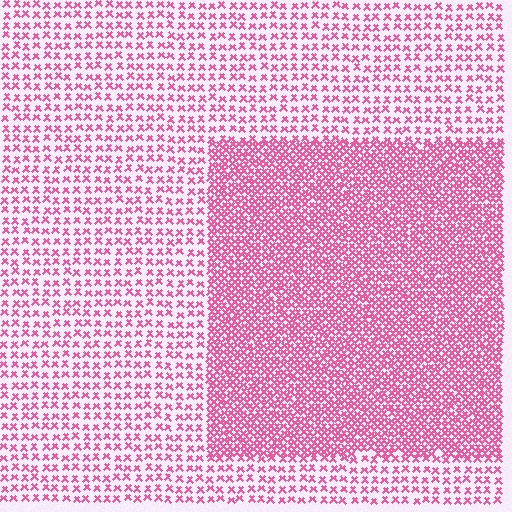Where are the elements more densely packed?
The elements are more densely packed inside the rectangle boundary.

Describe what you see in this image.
The image contains small pink elements arranged at two different densities. A rectangle-shaped region is visible where the elements are more densely packed than the surrounding area.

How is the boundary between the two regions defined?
The boundary is defined by a change in element density (approximately 2.4x ratio). All elements are the same color, size, and shape.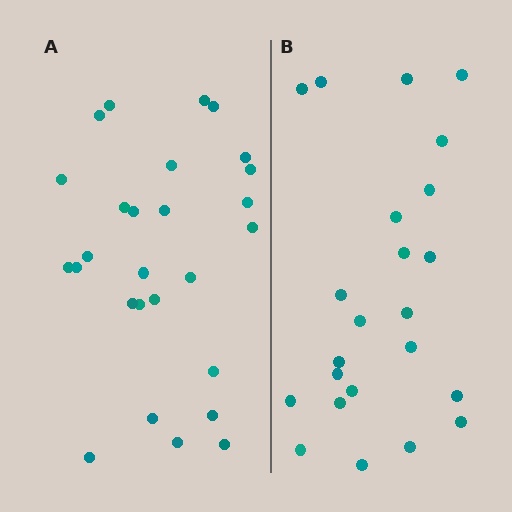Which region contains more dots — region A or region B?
Region A (the left region) has more dots.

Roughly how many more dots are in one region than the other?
Region A has about 4 more dots than region B.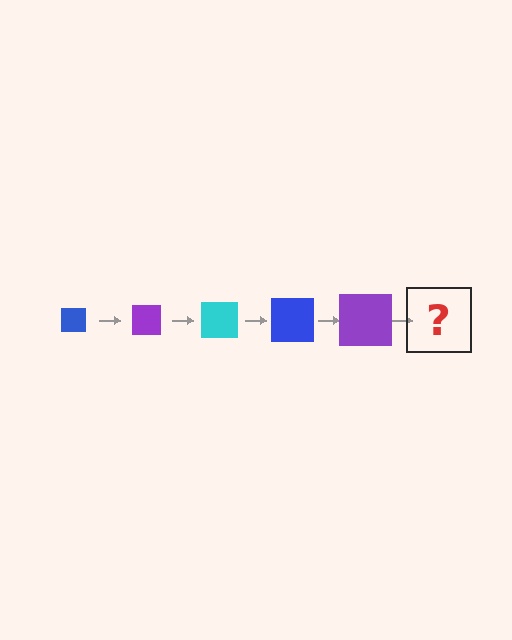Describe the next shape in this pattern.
It should be a cyan square, larger than the previous one.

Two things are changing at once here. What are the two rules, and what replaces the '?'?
The two rules are that the square grows larger each step and the color cycles through blue, purple, and cyan. The '?' should be a cyan square, larger than the previous one.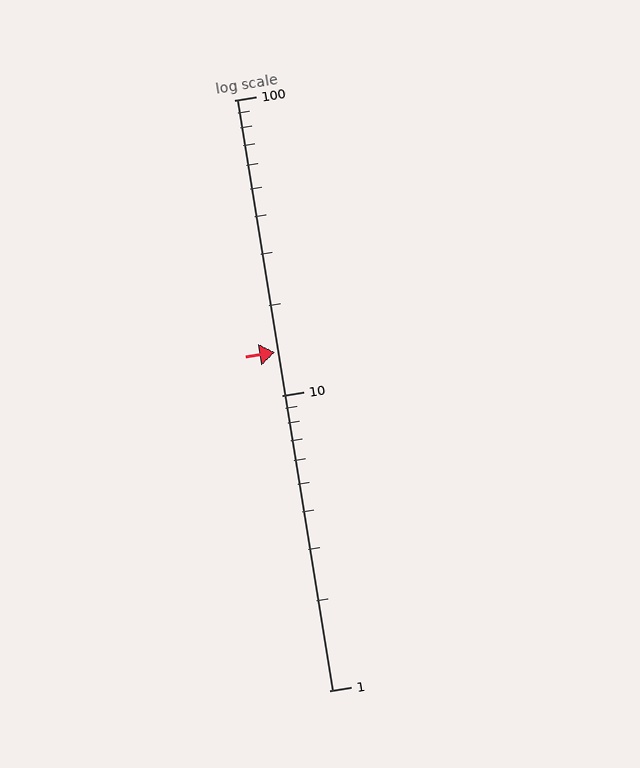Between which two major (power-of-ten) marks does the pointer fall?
The pointer is between 10 and 100.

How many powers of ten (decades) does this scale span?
The scale spans 2 decades, from 1 to 100.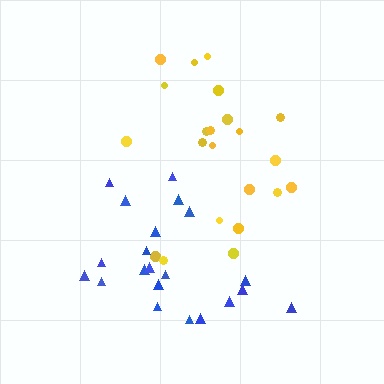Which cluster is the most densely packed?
Blue.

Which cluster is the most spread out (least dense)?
Yellow.